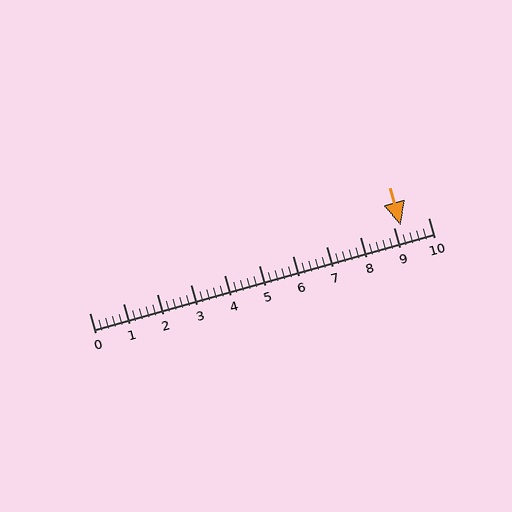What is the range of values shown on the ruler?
The ruler shows values from 0 to 10.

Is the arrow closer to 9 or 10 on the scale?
The arrow is closer to 9.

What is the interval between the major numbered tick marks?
The major tick marks are spaced 1 units apart.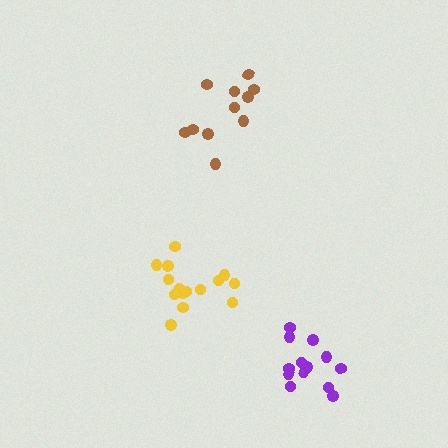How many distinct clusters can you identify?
There are 3 distinct clusters.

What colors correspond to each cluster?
The clusters are colored: purple, brown, yellow.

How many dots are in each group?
Group 1: 13 dots, Group 2: 11 dots, Group 3: 15 dots (39 total).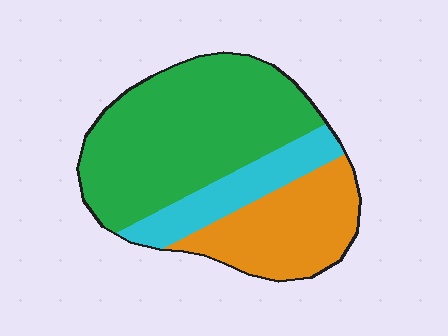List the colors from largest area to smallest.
From largest to smallest: green, orange, cyan.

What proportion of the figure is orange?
Orange covers about 30% of the figure.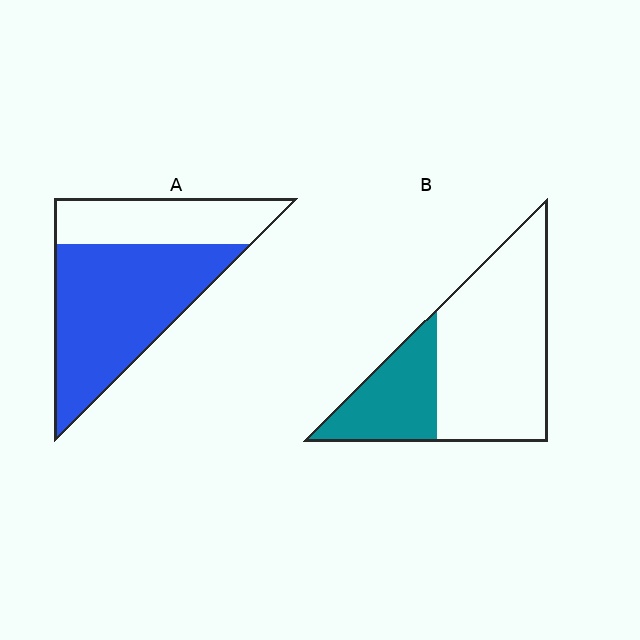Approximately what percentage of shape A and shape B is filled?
A is approximately 65% and B is approximately 30%.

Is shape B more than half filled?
No.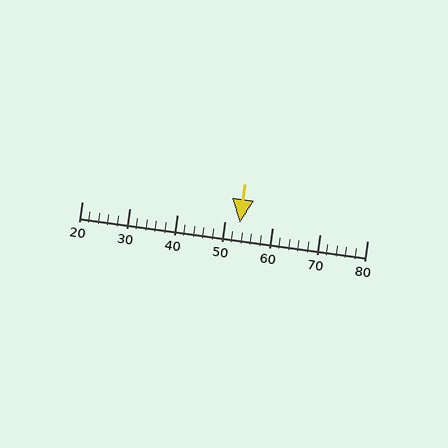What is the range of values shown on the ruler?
The ruler shows values from 20 to 80.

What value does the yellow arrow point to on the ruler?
The yellow arrow points to approximately 53.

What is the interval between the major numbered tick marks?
The major tick marks are spaced 10 units apart.